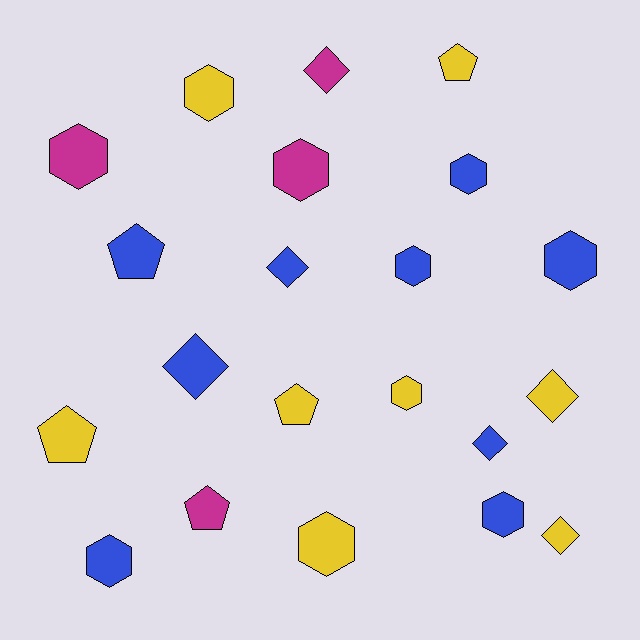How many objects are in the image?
There are 21 objects.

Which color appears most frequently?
Blue, with 9 objects.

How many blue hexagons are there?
There are 5 blue hexagons.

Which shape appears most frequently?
Hexagon, with 10 objects.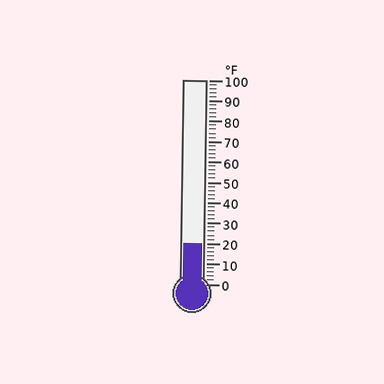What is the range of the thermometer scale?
The thermometer scale ranges from 0°F to 100°F.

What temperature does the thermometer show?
The thermometer shows approximately 20°F.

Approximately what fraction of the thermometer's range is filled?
The thermometer is filled to approximately 20% of its range.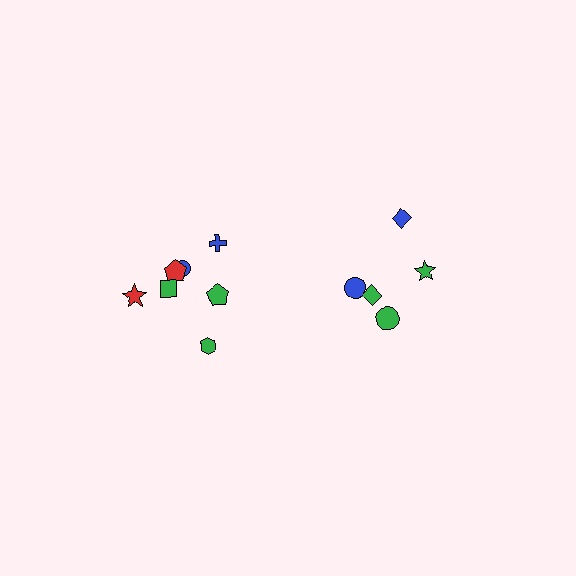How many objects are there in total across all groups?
There are 12 objects.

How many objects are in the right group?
There are 5 objects.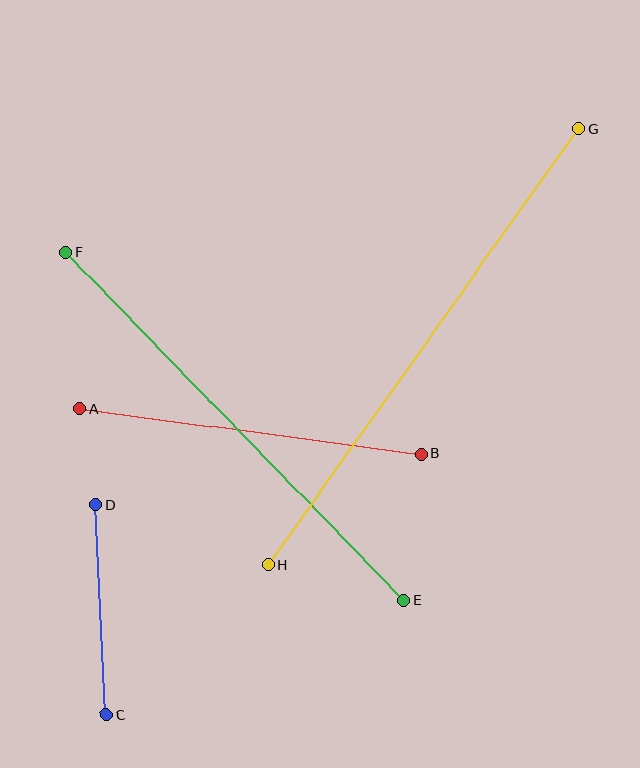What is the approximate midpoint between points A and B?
The midpoint is at approximately (251, 431) pixels.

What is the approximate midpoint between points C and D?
The midpoint is at approximately (101, 610) pixels.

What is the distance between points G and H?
The distance is approximately 536 pixels.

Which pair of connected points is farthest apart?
Points G and H are farthest apart.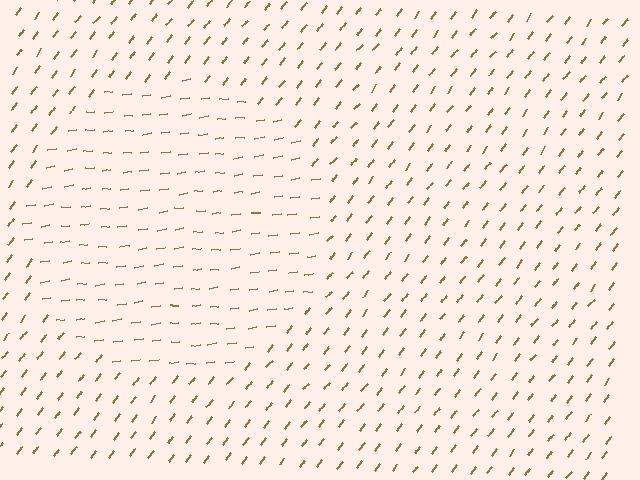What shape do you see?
I see a circle.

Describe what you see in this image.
The image is filled with small brown line segments. A circle region in the image has lines oriented differently from the surrounding lines, creating a visible texture boundary.